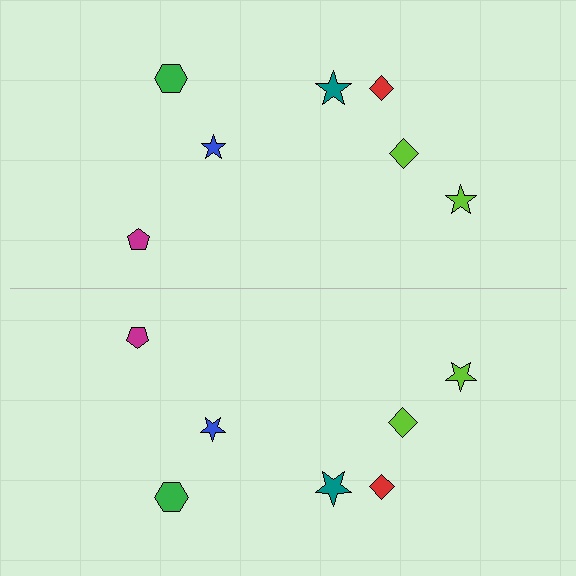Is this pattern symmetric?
Yes, this pattern has bilateral (reflection) symmetry.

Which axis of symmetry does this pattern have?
The pattern has a horizontal axis of symmetry running through the center of the image.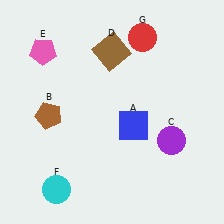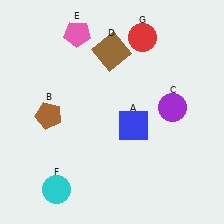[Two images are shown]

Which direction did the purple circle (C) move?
The purple circle (C) moved up.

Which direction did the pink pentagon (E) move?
The pink pentagon (E) moved right.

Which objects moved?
The objects that moved are: the purple circle (C), the pink pentagon (E).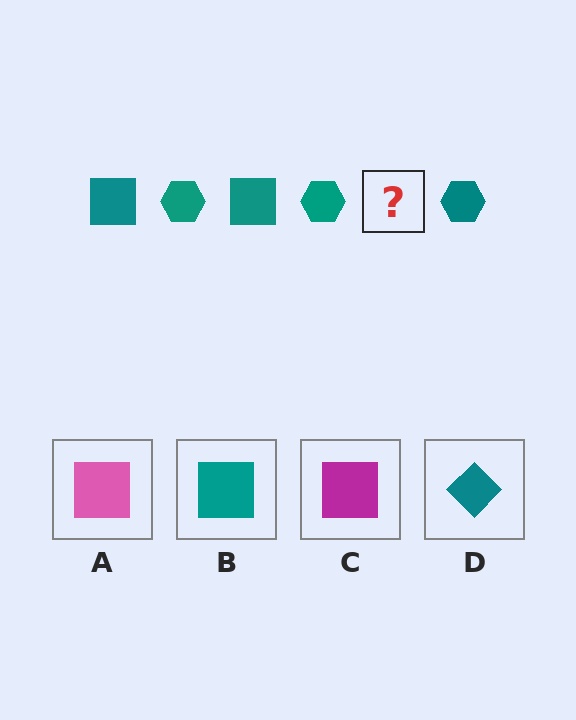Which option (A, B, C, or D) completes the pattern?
B.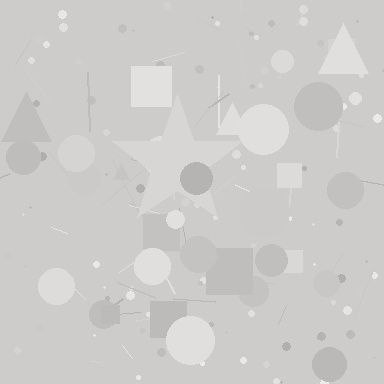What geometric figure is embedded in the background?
A star is embedded in the background.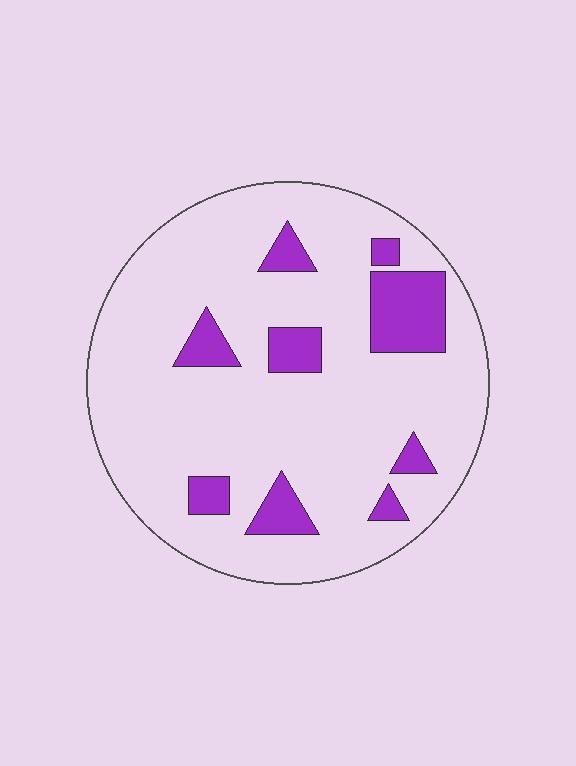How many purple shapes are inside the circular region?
9.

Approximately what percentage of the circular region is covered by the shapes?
Approximately 15%.